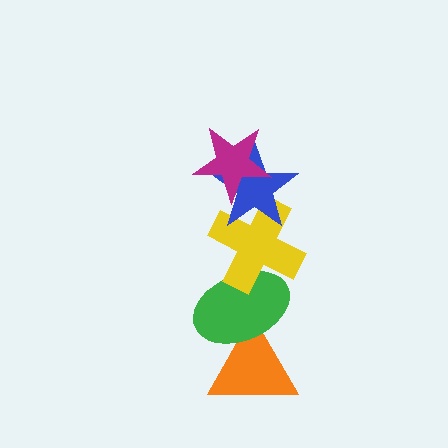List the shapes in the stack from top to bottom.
From top to bottom: the magenta star, the blue star, the yellow cross, the green ellipse, the orange triangle.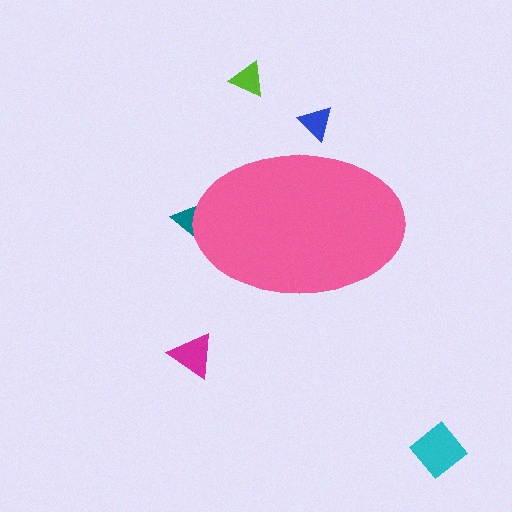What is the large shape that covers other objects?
A pink ellipse.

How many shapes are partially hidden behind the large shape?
2 shapes are partially hidden.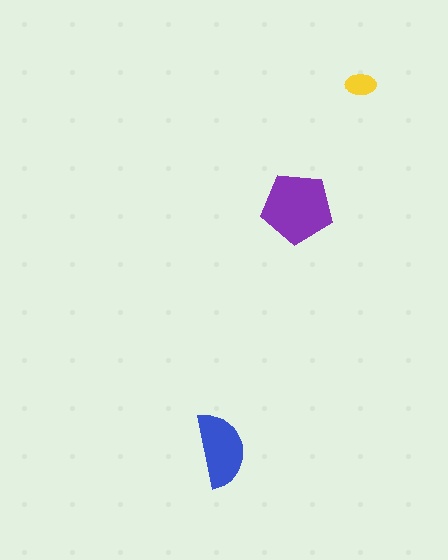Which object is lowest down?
The blue semicircle is bottommost.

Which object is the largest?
The purple pentagon.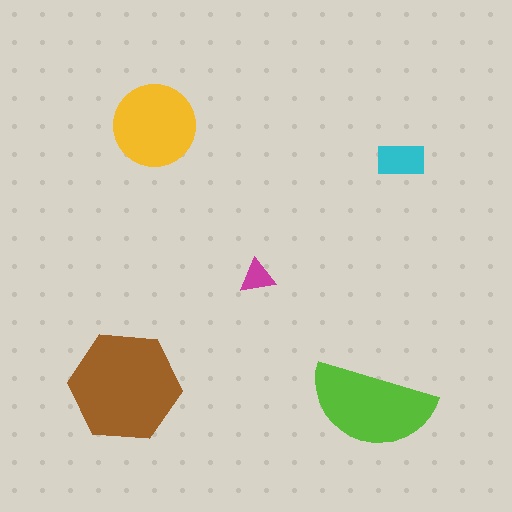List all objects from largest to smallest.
The brown hexagon, the lime semicircle, the yellow circle, the cyan rectangle, the magenta triangle.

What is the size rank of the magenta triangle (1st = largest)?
5th.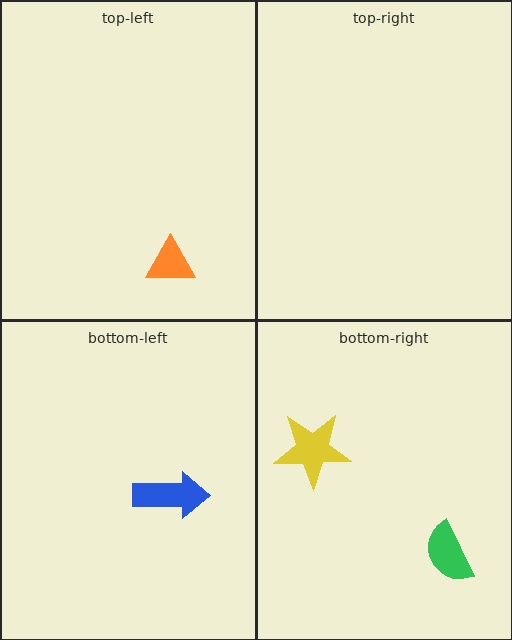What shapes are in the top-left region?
The orange triangle.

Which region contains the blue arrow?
The bottom-left region.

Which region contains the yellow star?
The bottom-right region.